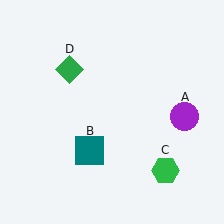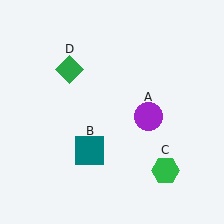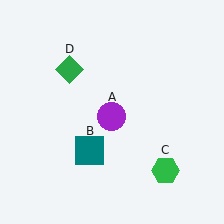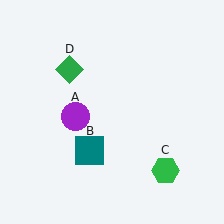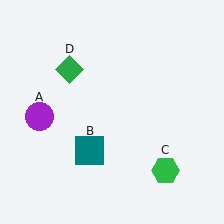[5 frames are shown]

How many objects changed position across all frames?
1 object changed position: purple circle (object A).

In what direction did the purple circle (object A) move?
The purple circle (object A) moved left.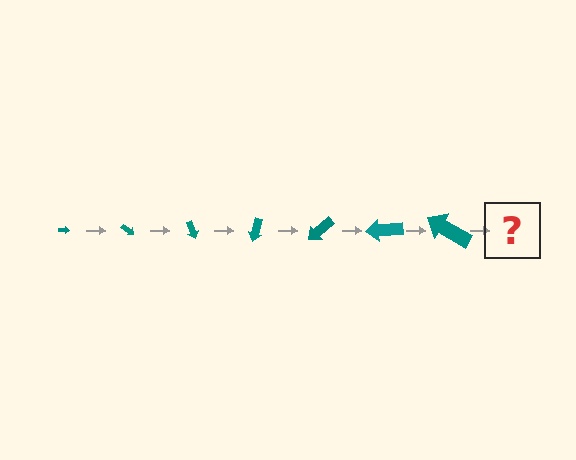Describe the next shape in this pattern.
It should be an arrow, larger than the previous one and rotated 245 degrees from the start.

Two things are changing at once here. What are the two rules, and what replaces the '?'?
The two rules are that the arrow grows larger each step and it rotates 35 degrees each step. The '?' should be an arrow, larger than the previous one and rotated 245 degrees from the start.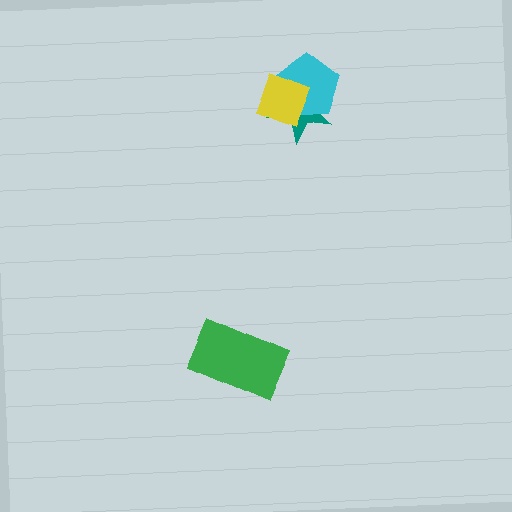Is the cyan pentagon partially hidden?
Yes, it is partially covered by another shape.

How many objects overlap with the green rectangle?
0 objects overlap with the green rectangle.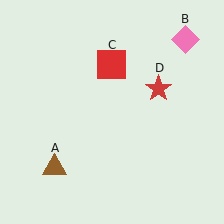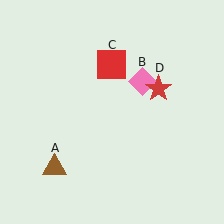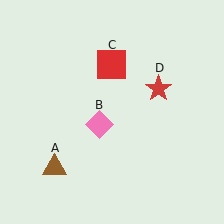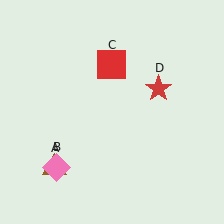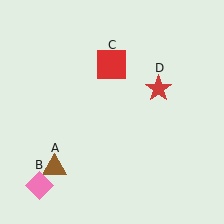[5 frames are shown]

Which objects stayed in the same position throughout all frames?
Brown triangle (object A) and red square (object C) and red star (object D) remained stationary.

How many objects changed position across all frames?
1 object changed position: pink diamond (object B).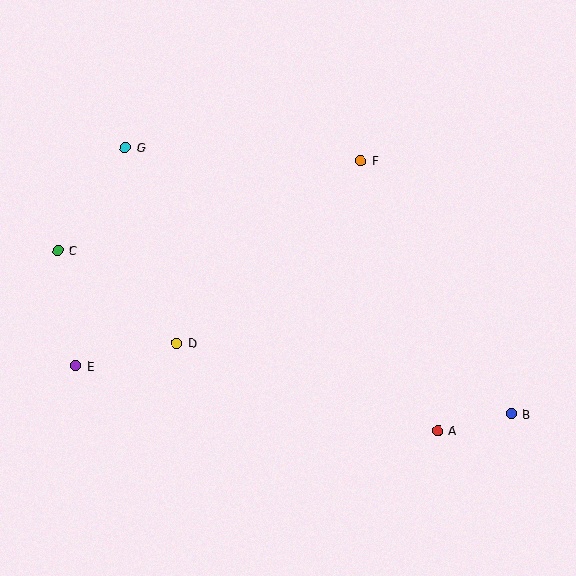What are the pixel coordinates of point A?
Point A is at (438, 431).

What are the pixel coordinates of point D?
Point D is at (177, 343).